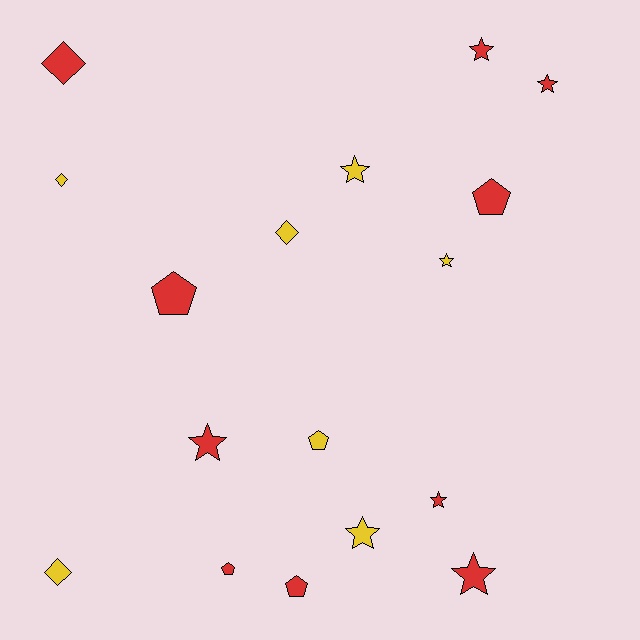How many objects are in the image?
There are 17 objects.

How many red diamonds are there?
There is 1 red diamond.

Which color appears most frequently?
Red, with 10 objects.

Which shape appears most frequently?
Star, with 8 objects.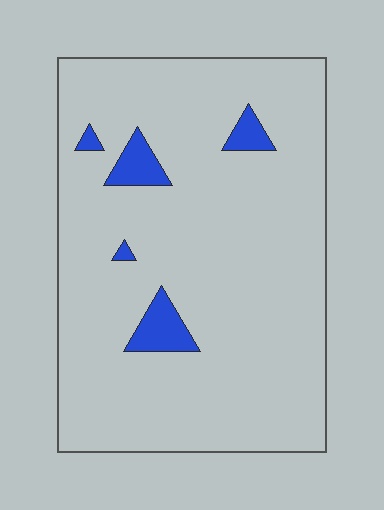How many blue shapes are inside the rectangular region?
5.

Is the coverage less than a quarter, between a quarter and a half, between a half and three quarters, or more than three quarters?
Less than a quarter.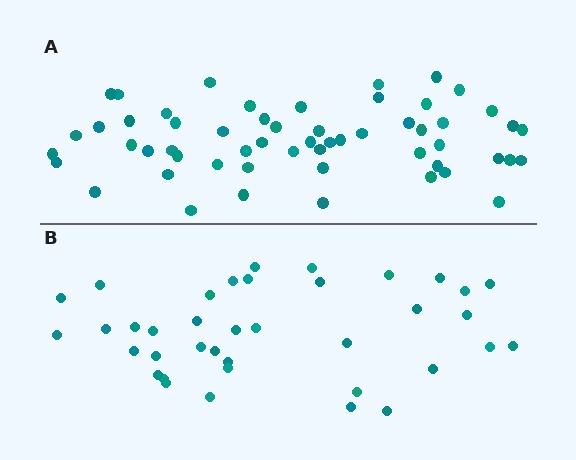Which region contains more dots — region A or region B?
Region A (the top region) has more dots.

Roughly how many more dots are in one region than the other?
Region A has approximately 20 more dots than region B.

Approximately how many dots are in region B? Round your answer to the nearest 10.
About 40 dots. (The exact count is 38, which rounds to 40.)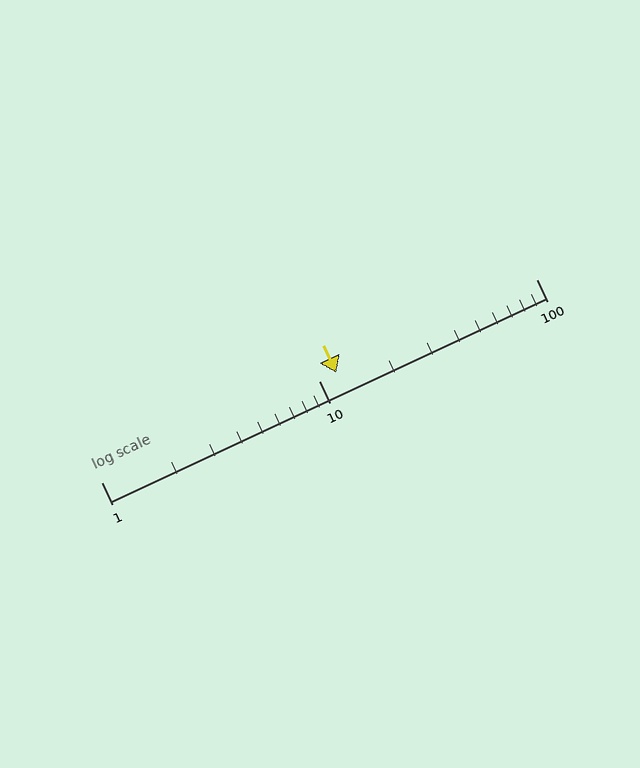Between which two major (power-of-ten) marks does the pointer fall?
The pointer is between 10 and 100.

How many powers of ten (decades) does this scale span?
The scale spans 2 decades, from 1 to 100.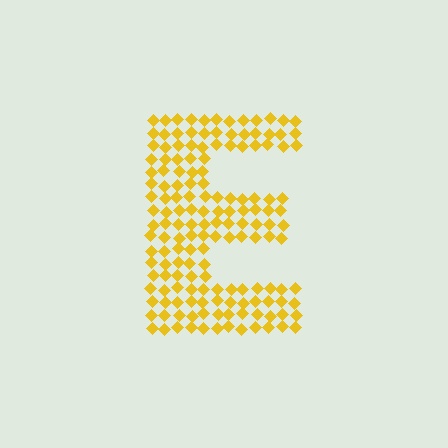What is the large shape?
The large shape is the letter E.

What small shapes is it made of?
It is made of small diamonds.